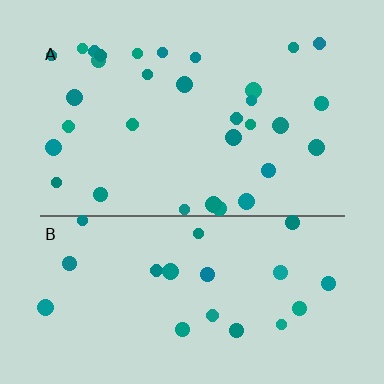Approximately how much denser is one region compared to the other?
Approximately 1.5× — region A over region B.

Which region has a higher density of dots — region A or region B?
A (the top).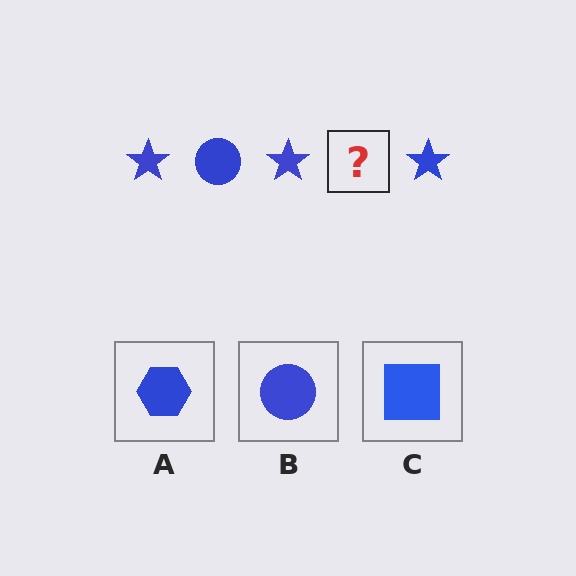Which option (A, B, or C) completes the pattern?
B.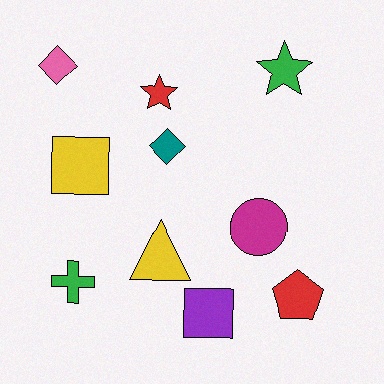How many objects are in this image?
There are 10 objects.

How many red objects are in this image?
There are 2 red objects.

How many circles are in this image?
There is 1 circle.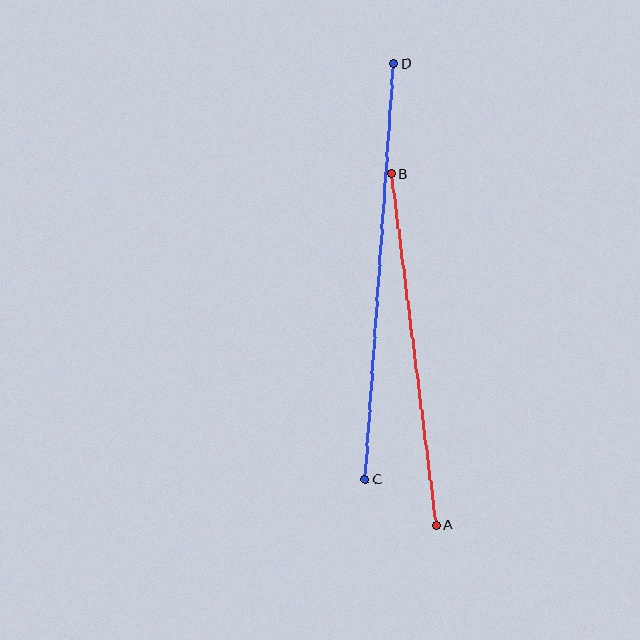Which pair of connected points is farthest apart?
Points C and D are farthest apart.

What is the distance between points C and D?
The distance is approximately 417 pixels.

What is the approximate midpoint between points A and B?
The midpoint is at approximately (414, 349) pixels.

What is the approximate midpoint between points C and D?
The midpoint is at approximately (379, 272) pixels.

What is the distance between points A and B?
The distance is approximately 354 pixels.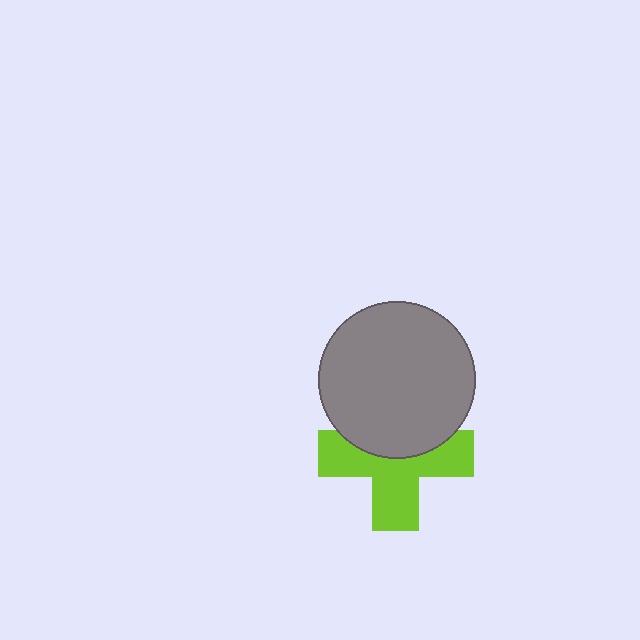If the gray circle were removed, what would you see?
You would see the complete lime cross.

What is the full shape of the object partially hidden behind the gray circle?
The partially hidden object is a lime cross.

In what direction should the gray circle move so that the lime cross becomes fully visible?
The gray circle should move up. That is the shortest direction to clear the overlap and leave the lime cross fully visible.